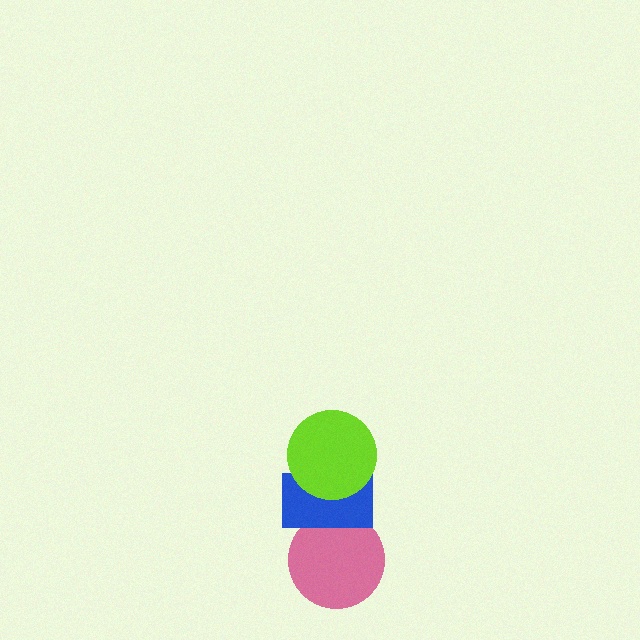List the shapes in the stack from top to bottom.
From top to bottom: the lime circle, the blue rectangle, the pink circle.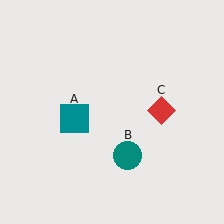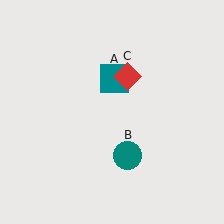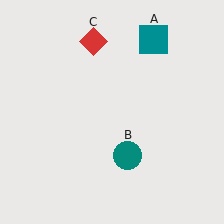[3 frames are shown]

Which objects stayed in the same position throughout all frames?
Teal circle (object B) remained stationary.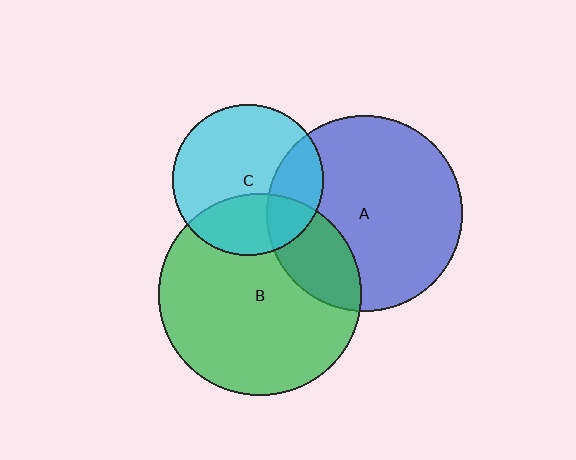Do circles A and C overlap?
Yes.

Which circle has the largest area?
Circle B (green).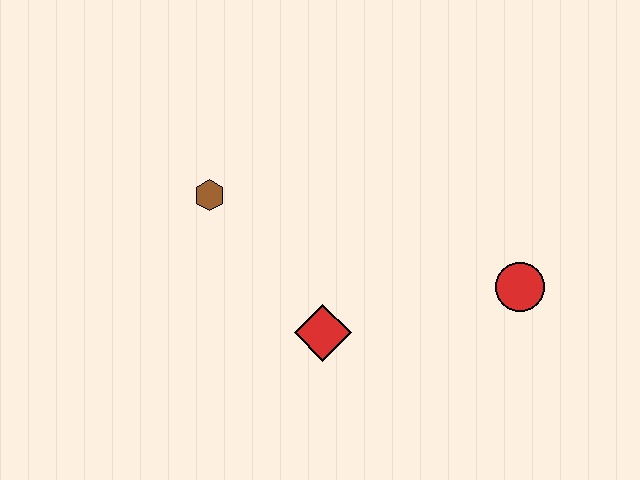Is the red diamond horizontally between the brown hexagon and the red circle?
Yes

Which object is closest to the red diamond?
The brown hexagon is closest to the red diamond.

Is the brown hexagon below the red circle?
No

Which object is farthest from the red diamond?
The red circle is farthest from the red diamond.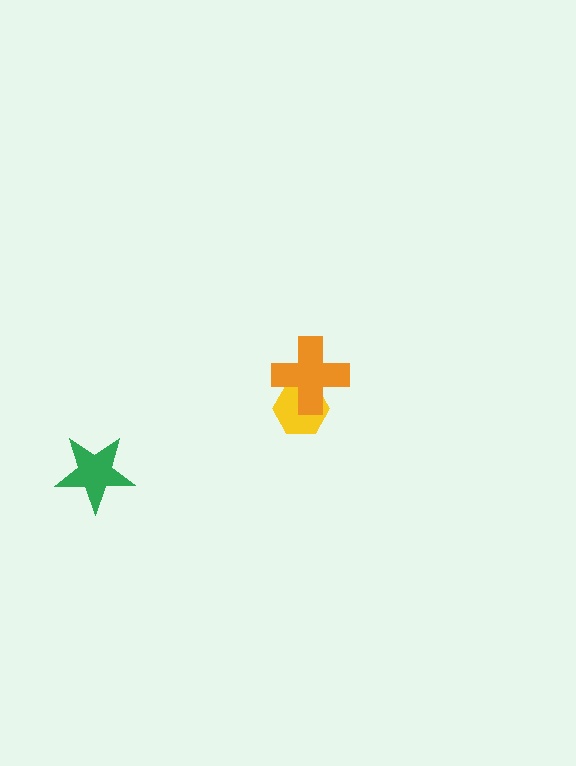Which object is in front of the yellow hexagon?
The orange cross is in front of the yellow hexagon.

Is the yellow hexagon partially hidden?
Yes, it is partially covered by another shape.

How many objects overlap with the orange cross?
1 object overlaps with the orange cross.